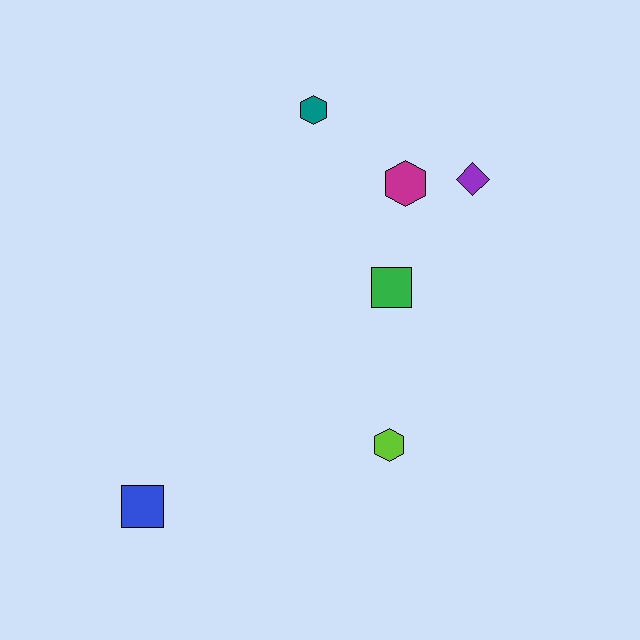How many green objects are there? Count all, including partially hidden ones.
There is 1 green object.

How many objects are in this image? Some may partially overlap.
There are 6 objects.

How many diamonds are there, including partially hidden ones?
There is 1 diamond.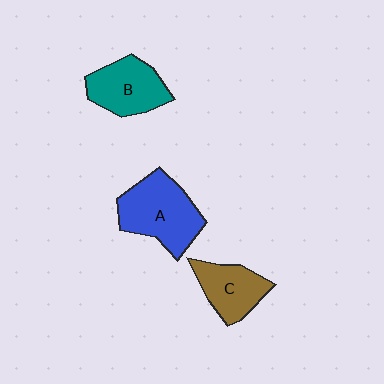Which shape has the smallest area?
Shape C (brown).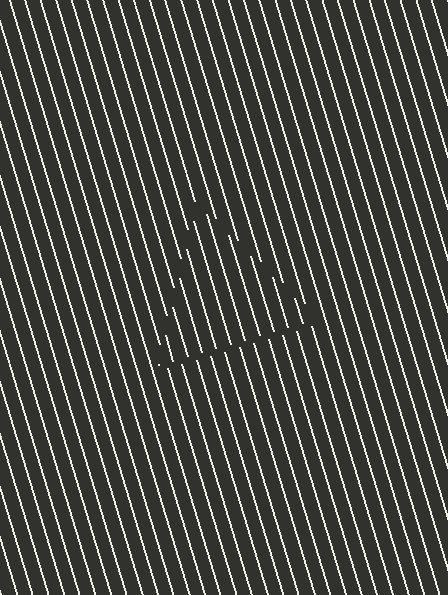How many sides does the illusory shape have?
3 sides — the line-ends trace a triangle.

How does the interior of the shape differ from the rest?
The interior of the shape contains the same grating, shifted by half a period — the contour is defined by the phase discontinuity where line-ends from the inner and outer gratings abut.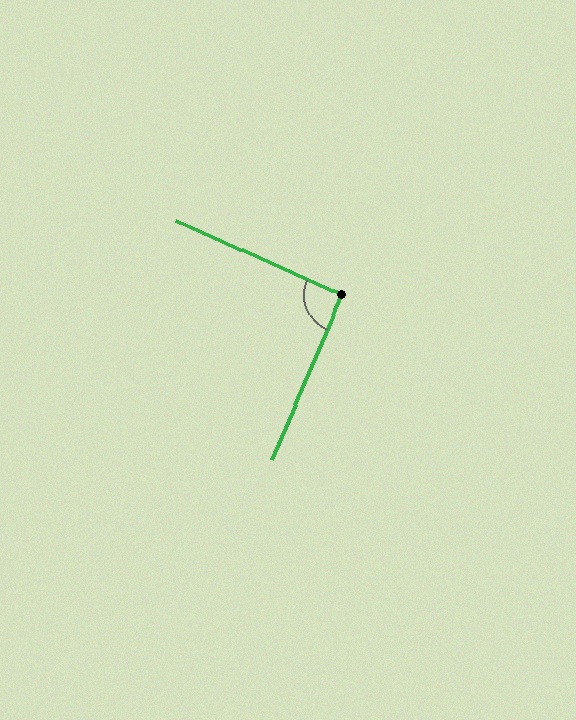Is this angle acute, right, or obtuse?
It is approximately a right angle.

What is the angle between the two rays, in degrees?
Approximately 91 degrees.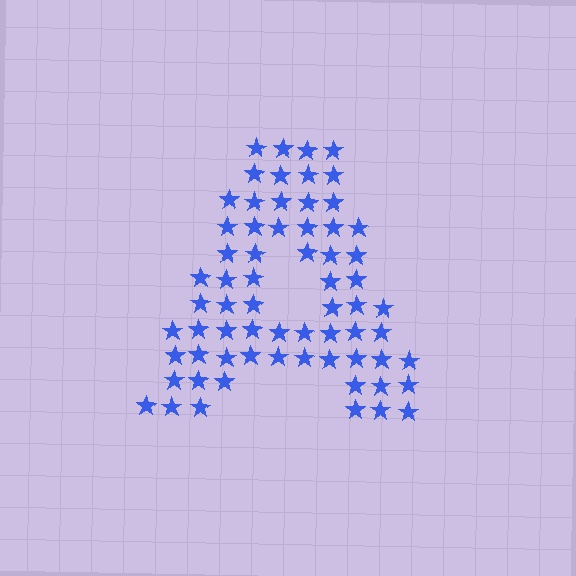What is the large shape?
The large shape is the letter A.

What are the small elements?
The small elements are stars.